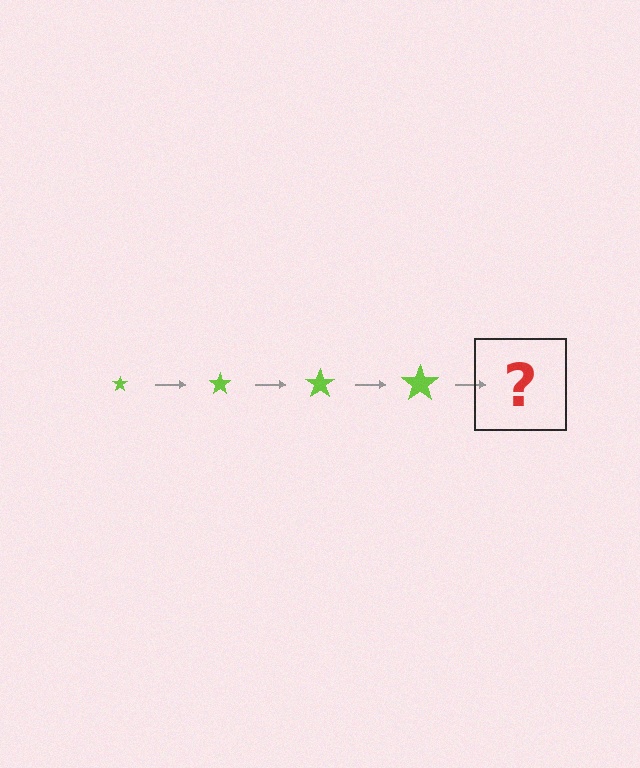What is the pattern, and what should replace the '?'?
The pattern is that the star gets progressively larger each step. The '?' should be a lime star, larger than the previous one.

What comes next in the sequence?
The next element should be a lime star, larger than the previous one.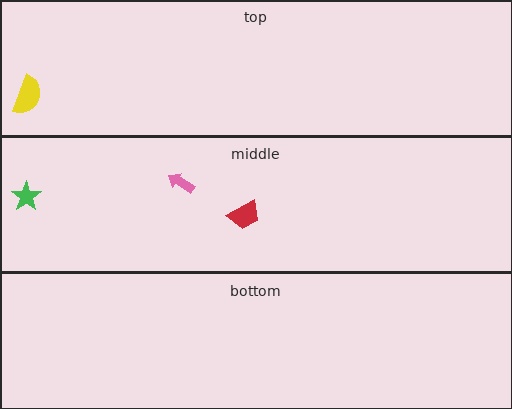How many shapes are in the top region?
1.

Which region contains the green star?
The middle region.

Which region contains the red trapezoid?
The middle region.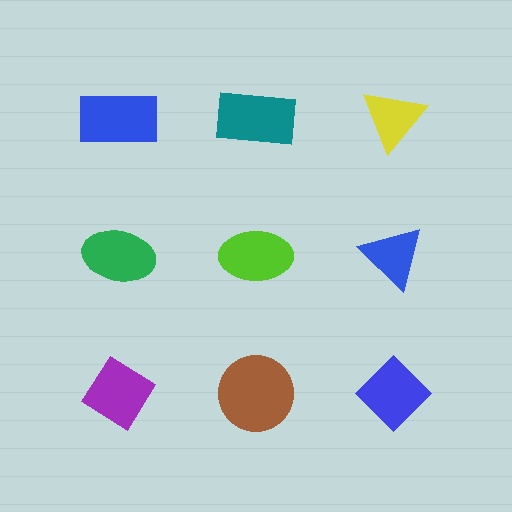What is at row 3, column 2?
A brown circle.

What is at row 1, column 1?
A blue rectangle.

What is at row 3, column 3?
A blue diamond.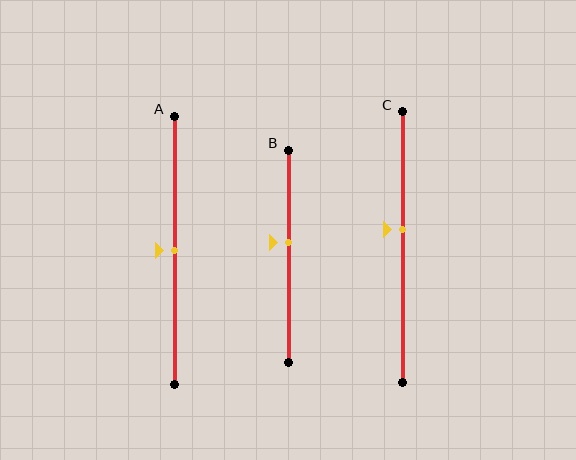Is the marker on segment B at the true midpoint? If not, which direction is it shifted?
No, the marker on segment B is shifted upward by about 6% of the segment length.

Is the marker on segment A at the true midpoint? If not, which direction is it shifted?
Yes, the marker on segment A is at the true midpoint.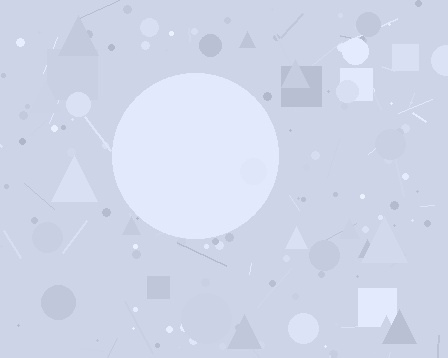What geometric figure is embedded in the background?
A circle is embedded in the background.